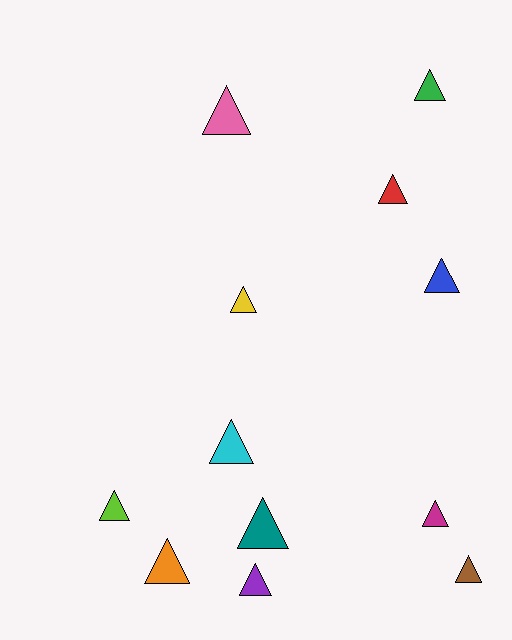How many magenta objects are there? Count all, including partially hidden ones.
There is 1 magenta object.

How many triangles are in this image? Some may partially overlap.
There are 12 triangles.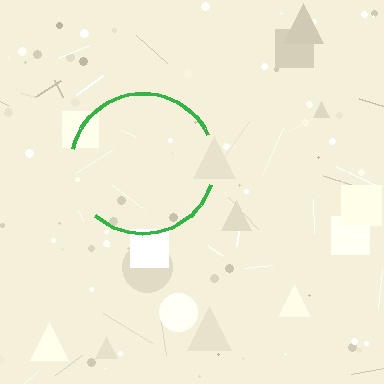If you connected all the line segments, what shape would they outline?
They would outline a circle.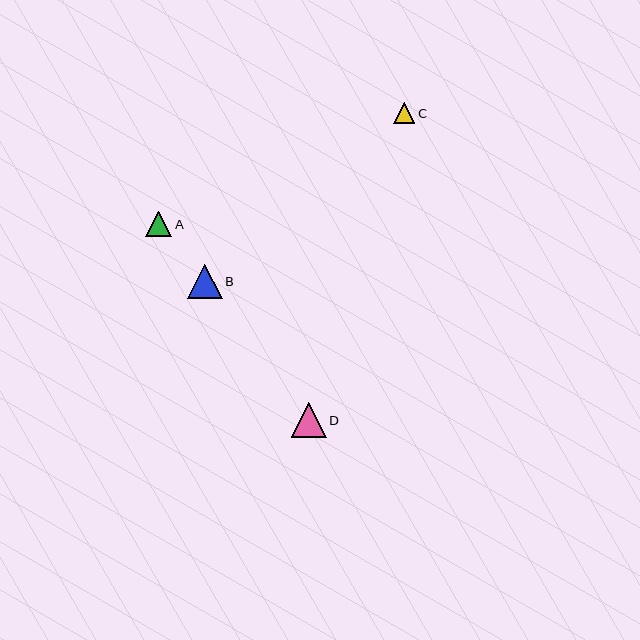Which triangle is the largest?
Triangle D is the largest with a size of approximately 35 pixels.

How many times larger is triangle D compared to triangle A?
Triangle D is approximately 1.4 times the size of triangle A.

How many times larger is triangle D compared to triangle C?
Triangle D is approximately 1.7 times the size of triangle C.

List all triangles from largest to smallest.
From largest to smallest: D, B, A, C.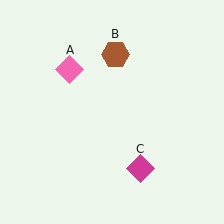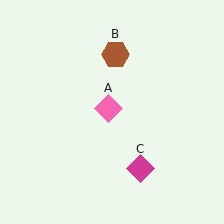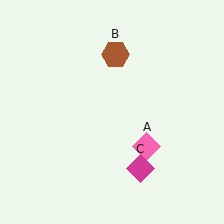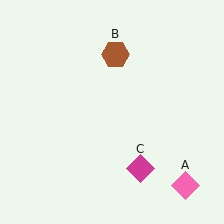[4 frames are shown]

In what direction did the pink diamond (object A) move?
The pink diamond (object A) moved down and to the right.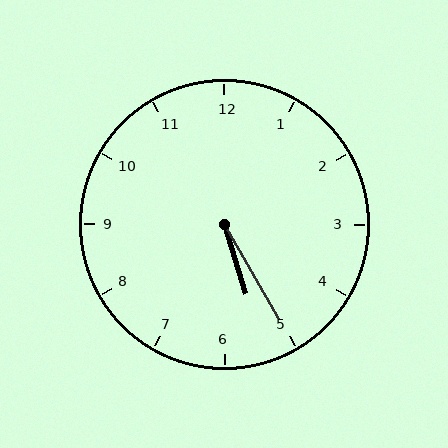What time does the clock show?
5:25.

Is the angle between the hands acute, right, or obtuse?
It is acute.